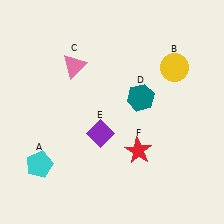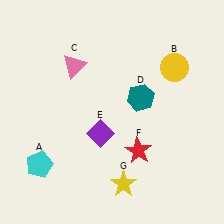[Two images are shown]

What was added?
A yellow star (G) was added in Image 2.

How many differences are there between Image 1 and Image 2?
There is 1 difference between the two images.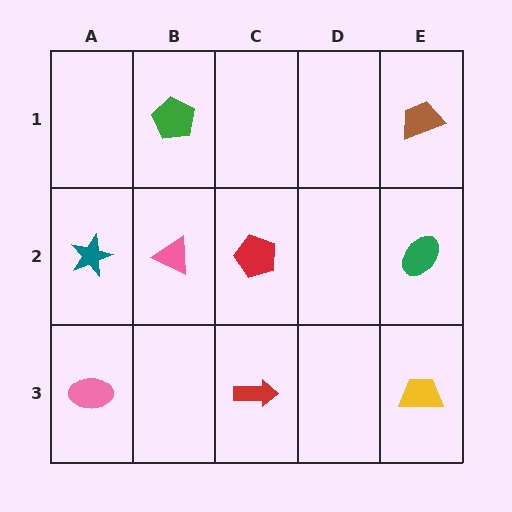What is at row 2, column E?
A green ellipse.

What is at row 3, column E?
A yellow trapezoid.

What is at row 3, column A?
A pink ellipse.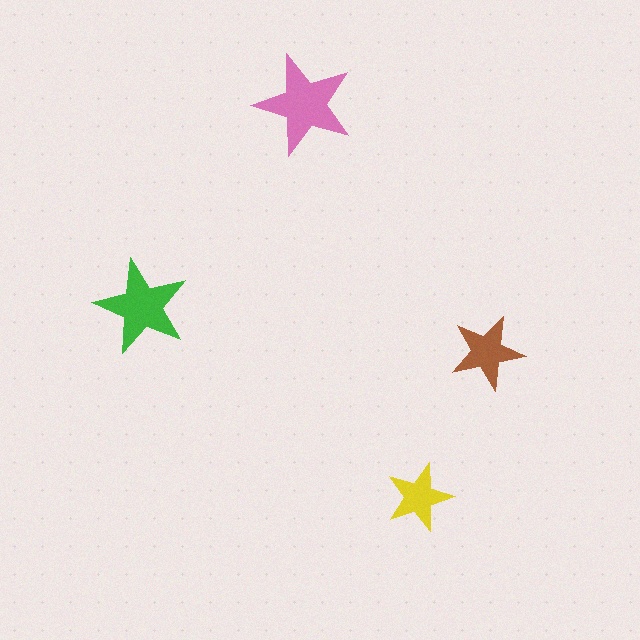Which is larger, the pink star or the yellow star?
The pink one.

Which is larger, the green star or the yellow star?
The green one.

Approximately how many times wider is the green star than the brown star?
About 1.5 times wider.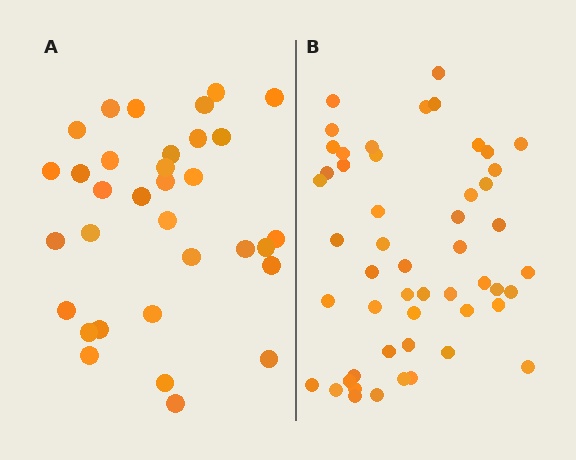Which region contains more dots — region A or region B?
Region B (the right region) has more dots.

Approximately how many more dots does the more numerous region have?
Region B has approximately 20 more dots than region A.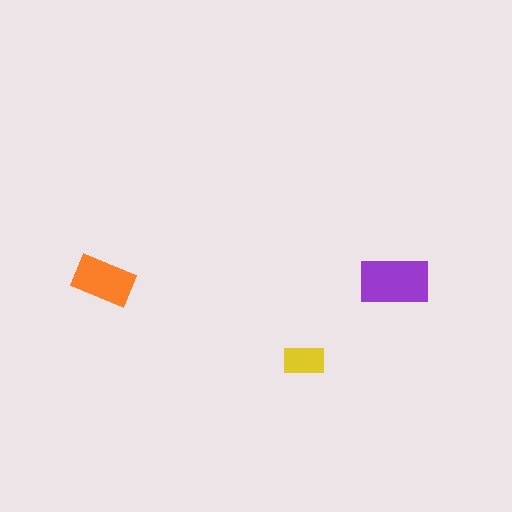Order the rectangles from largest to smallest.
the purple one, the orange one, the yellow one.